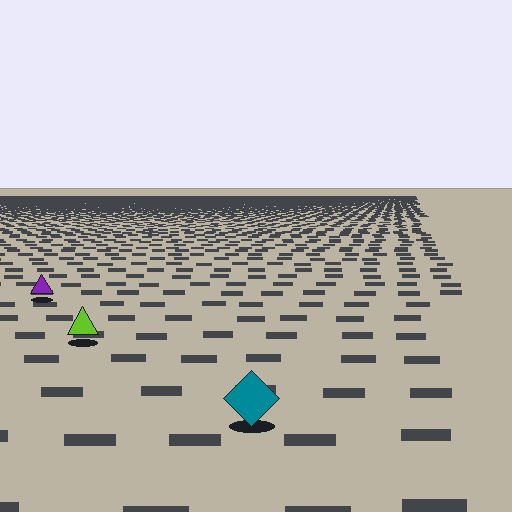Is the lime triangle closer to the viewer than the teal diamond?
No. The teal diamond is closer — you can tell from the texture gradient: the ground texture is coarser near it.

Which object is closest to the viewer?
The teal diamond is closest. The texture marks near it are larger and more spread out.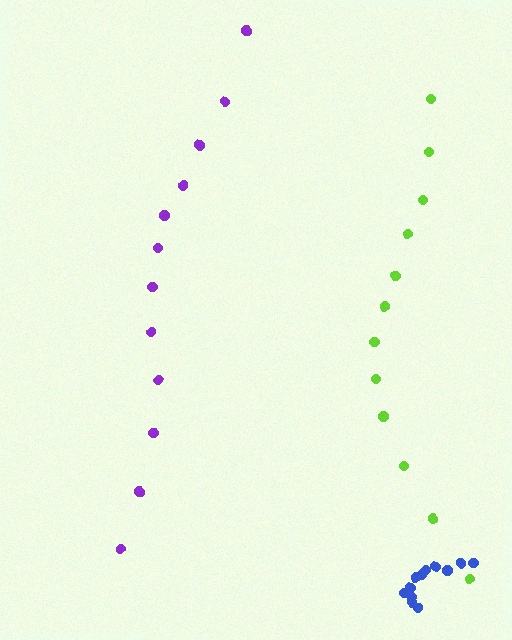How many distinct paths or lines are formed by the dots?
There are 3 distinct paths.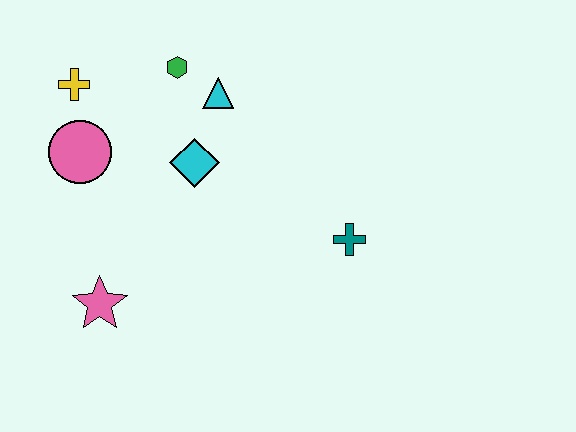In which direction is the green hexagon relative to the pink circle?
The green hexagon is to the right of the pink circle.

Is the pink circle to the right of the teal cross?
No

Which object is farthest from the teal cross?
The yellow cross is farthest from the teal cross.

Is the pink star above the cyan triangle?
No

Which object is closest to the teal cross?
The cyan diamond is closest to the teal cross.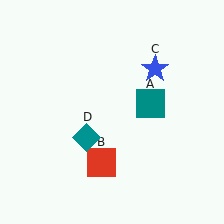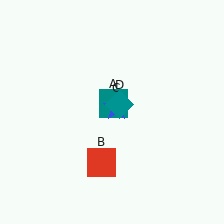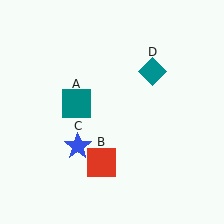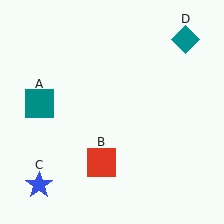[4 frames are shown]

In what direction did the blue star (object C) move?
The blue star (object C) moved down and to the left.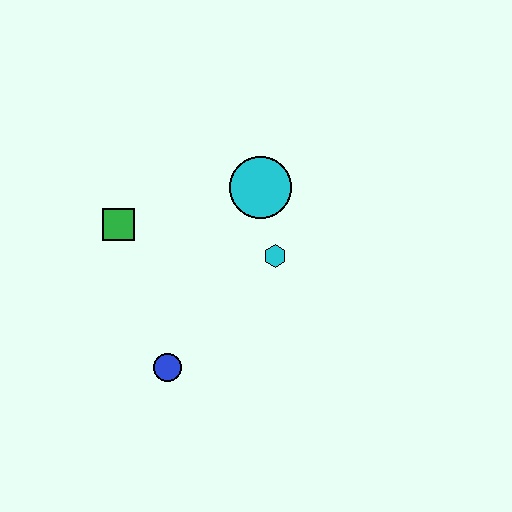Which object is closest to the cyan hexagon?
The cyan circle is closest to the cyan hexagon.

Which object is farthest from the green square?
The cyan hexagon is farthest from the green square.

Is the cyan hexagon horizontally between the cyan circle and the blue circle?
No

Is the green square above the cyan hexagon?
Yes